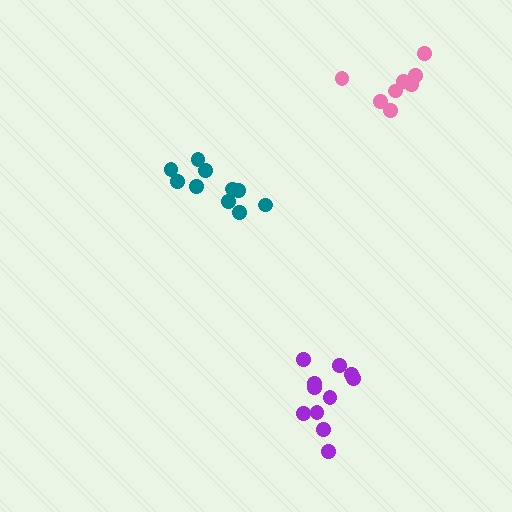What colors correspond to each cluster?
The clusters are colored: pink, purple, teal.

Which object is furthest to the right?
The pink cluster is rightmost.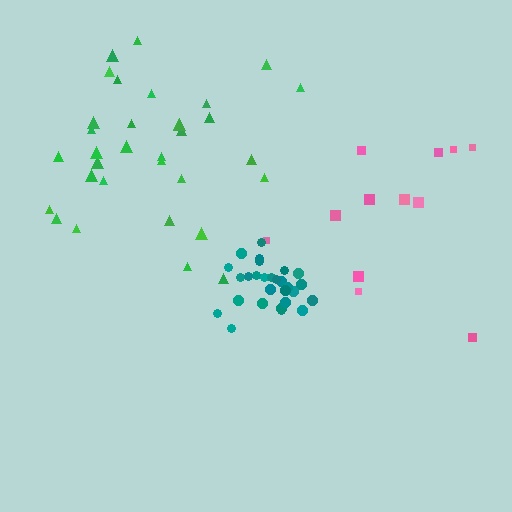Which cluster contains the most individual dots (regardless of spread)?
Green (33).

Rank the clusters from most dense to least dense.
teal, green, pink.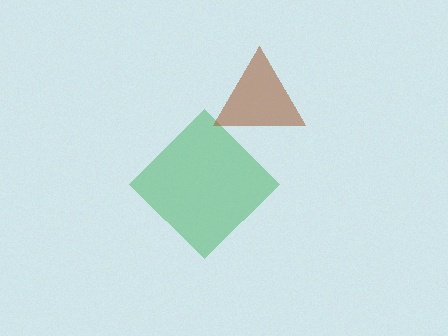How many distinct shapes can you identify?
There are 2 distinct shapes: a green diamond, a brown triangle.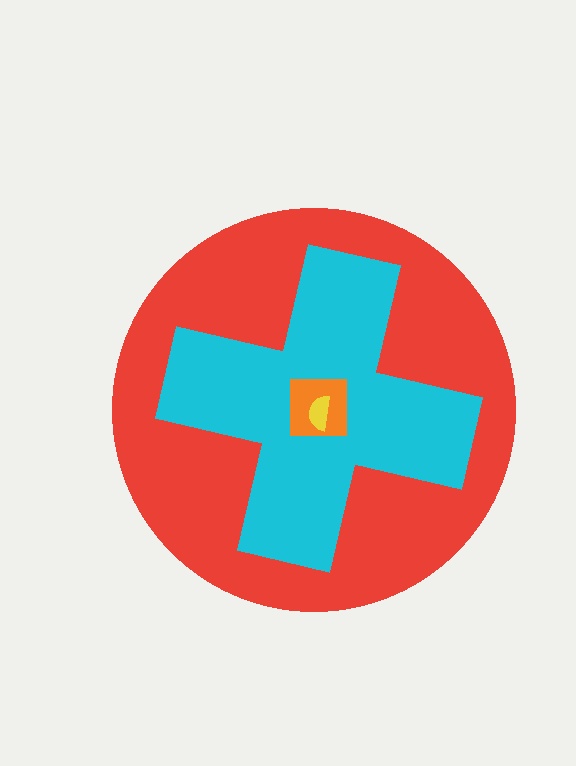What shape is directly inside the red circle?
The cyan cross.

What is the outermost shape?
The red circle.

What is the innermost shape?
The yellow semicircle.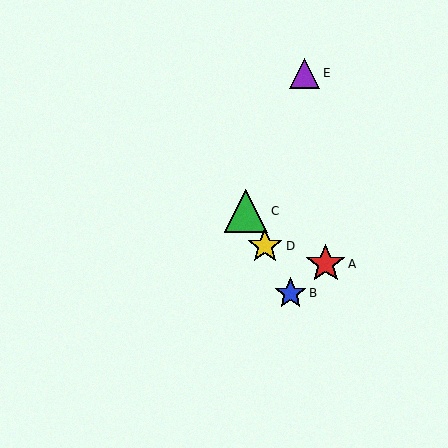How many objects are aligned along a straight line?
3 objects (B, C, D) are aligned along a straight line.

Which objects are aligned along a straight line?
Objects B, C, D are aligned along a straight line.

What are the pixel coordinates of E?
Object E is at (305, 73).